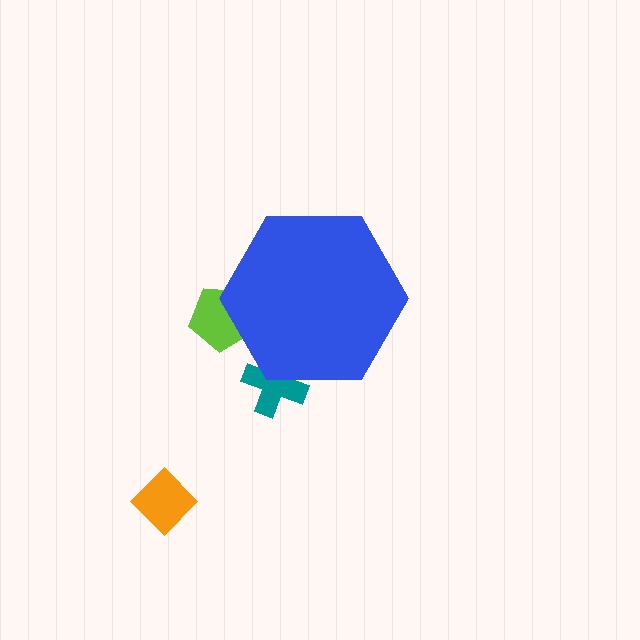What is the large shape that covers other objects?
A blue hexagon.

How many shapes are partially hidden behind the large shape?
2 shapes are partially hidden.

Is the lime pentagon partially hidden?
Yes, the lime pentagon is partially hidden behind the blue hexagon.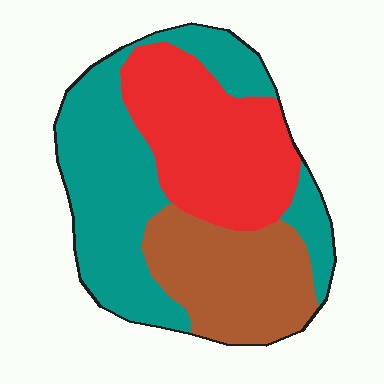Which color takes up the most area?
Teal, at roughly 40%.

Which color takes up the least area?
Brown, at roughly 25%.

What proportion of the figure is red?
Red takes up about one third (1/3) of the figure.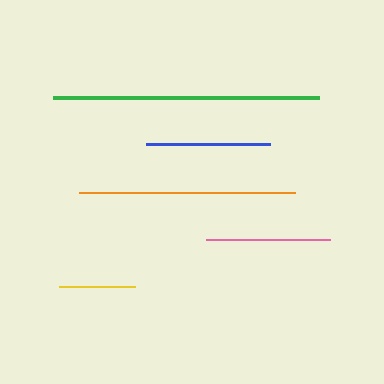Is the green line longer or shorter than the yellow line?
The green line is longer than the yellow line.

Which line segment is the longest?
The green line is the longest at approximately 266 pixels.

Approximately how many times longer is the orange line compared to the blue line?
The orange line is approximately 1.7 times the length of the blue line.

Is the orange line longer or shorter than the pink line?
The orange line is longer than the pink line.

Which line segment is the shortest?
The yellow line is the shortest at approximately 77 pixels.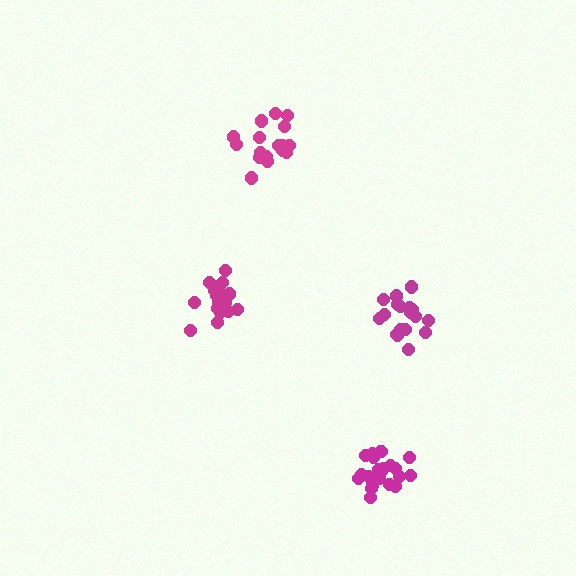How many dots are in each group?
Group 1: 21 dots, Group 2: 21 dots, Group 3: 18 dots, Group 4: 18 dots (78 total).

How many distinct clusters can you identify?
There are 4 distinct clusters.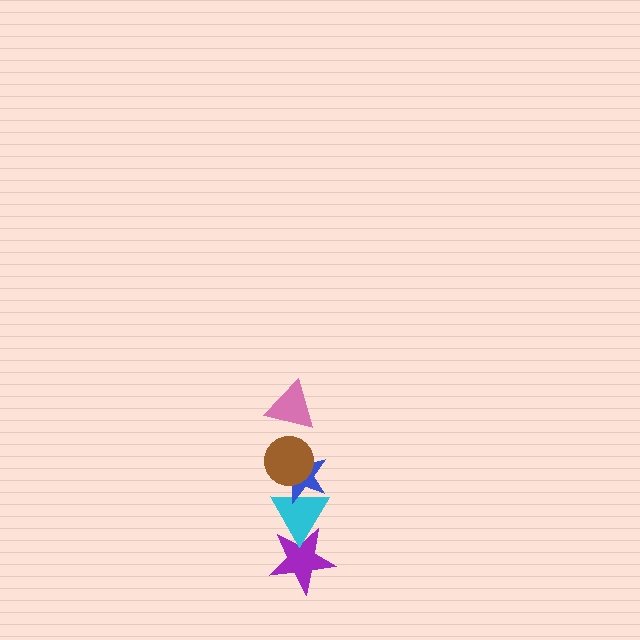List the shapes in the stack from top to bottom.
From top to bottom: the pink triangle, the brown circle, the blue star, the cyan triangle, the purple star.